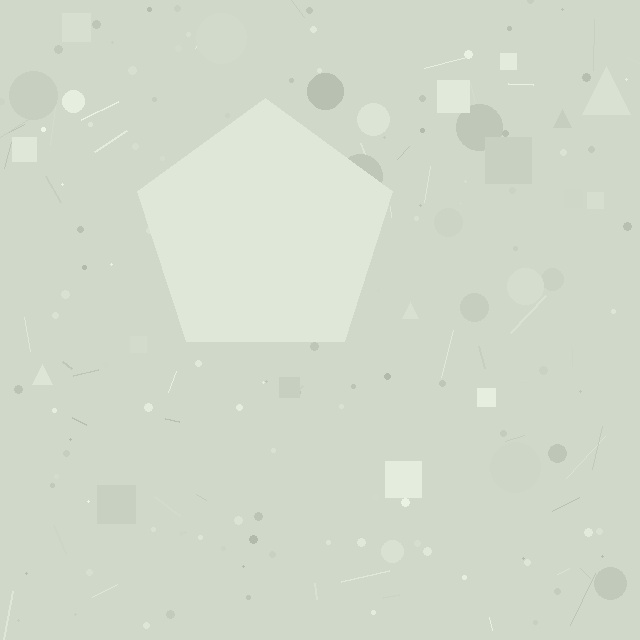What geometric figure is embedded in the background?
A pentagon is embedded in the background.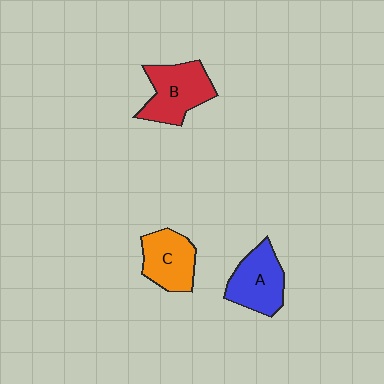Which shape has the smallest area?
Shape C (orange).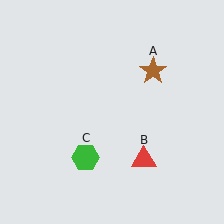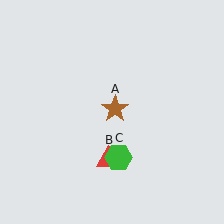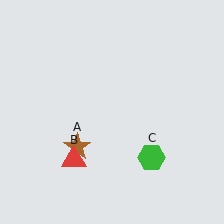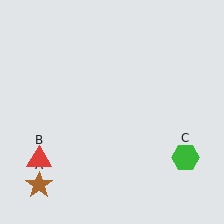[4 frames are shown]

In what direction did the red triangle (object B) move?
The red triangle (object B) moved left.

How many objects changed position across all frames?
3 objects changed position: brown star (object A), red triangle (object B), green hexagon (object C).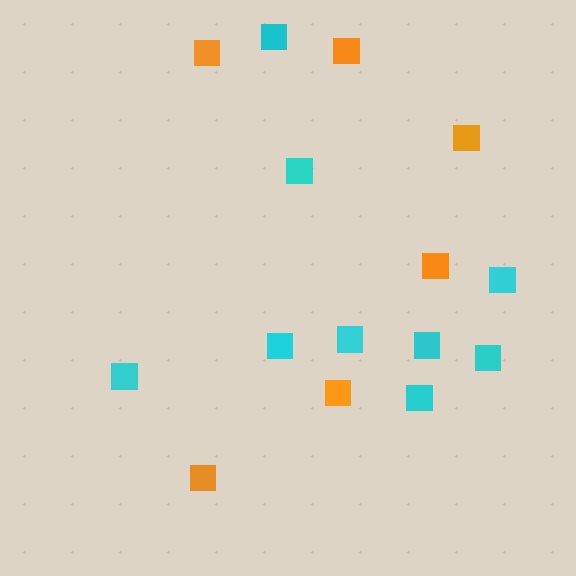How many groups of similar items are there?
There are 2 groups: one group of orange squares (6) and one group of cyan squares (9).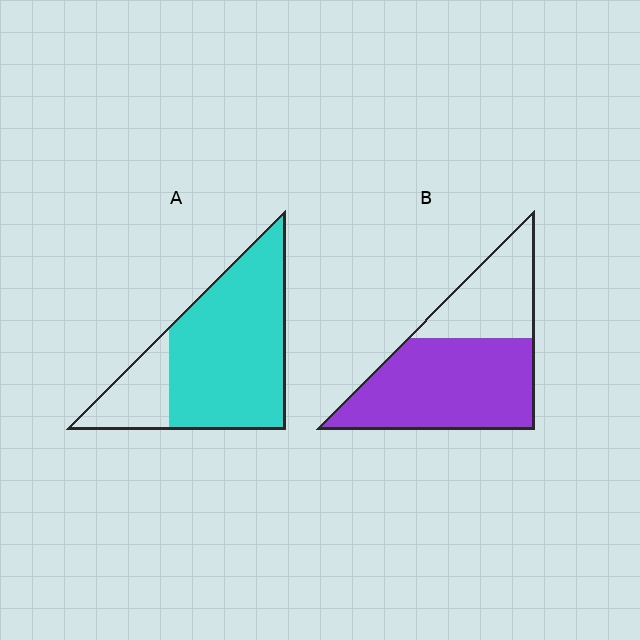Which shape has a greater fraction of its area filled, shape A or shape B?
Shape A.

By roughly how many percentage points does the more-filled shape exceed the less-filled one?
By roughly 10 percentage points (A over B).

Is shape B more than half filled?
Yes.